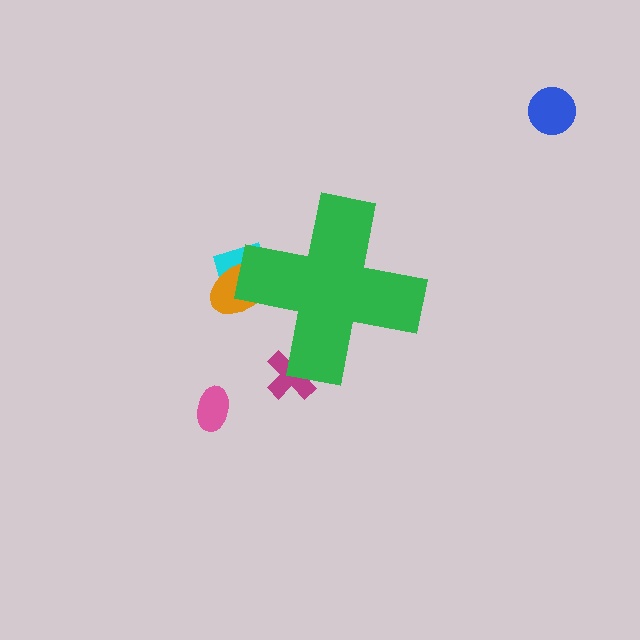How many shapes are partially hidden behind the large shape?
3 shapes are partially hidden.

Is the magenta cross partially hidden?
Yes, the magenta cross is partially hidden behind the green cross.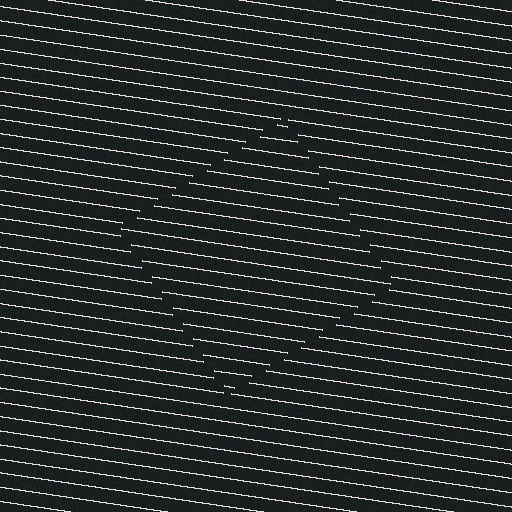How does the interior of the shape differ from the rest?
The interior of the shape contains the same grating, shifted by half a period — the contour is defined by the phase discontinuity where line-ends from the inner and outer gratings abut.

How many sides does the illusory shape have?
4 sides — the line-ends trace a square.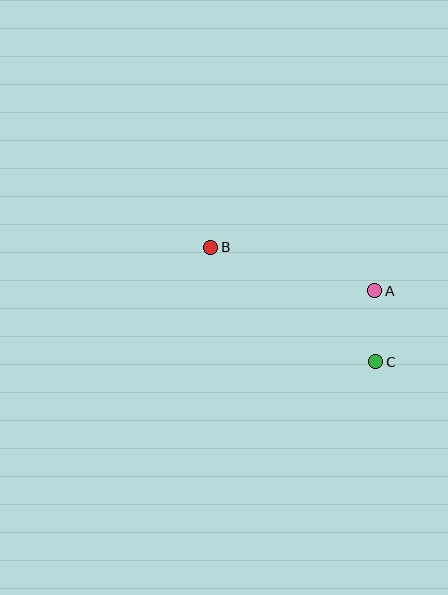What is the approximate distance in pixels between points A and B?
The distance between A and B is approximately 170 pixels.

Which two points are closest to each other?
Points A and C are closest to each other.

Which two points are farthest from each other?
Points B and C are farthest from each other.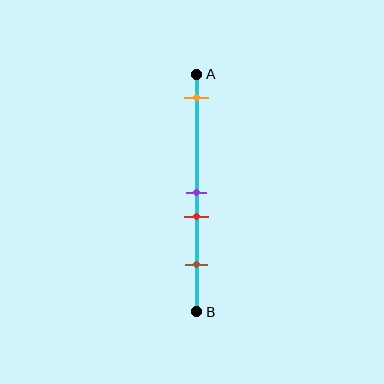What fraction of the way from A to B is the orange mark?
The orange mark is approximately 10% (0.1) of the way from A to B.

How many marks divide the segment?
There are 4 marks dividing the segment.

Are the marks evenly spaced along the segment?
No, the marks are not evenly spaced.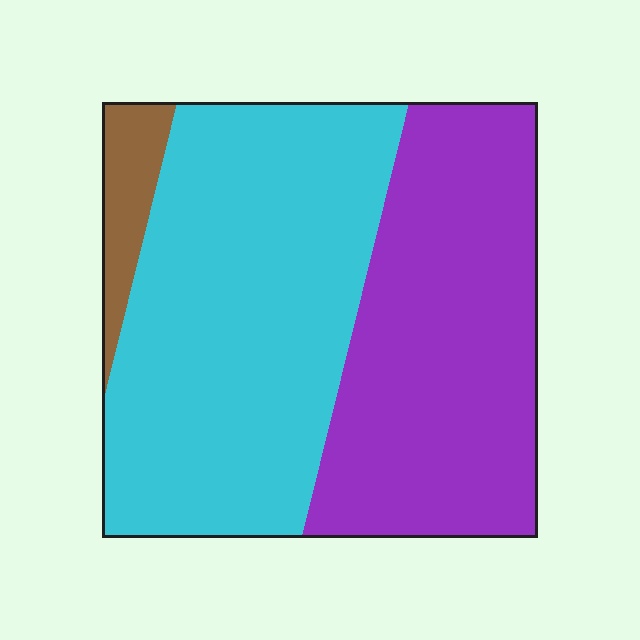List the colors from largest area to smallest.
From largest to smallest: cyan, purple, brown.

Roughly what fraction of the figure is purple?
Purple covers about 40% of the figure.